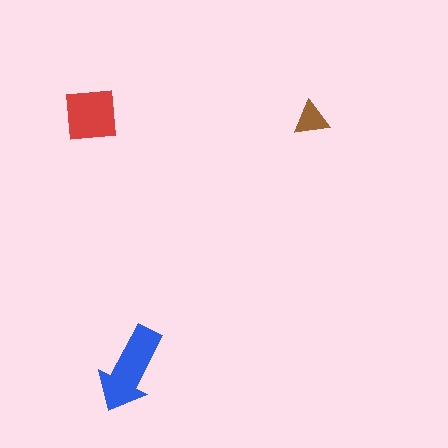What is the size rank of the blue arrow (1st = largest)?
1st.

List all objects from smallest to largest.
The brown triangle, the red square, the blue arrow.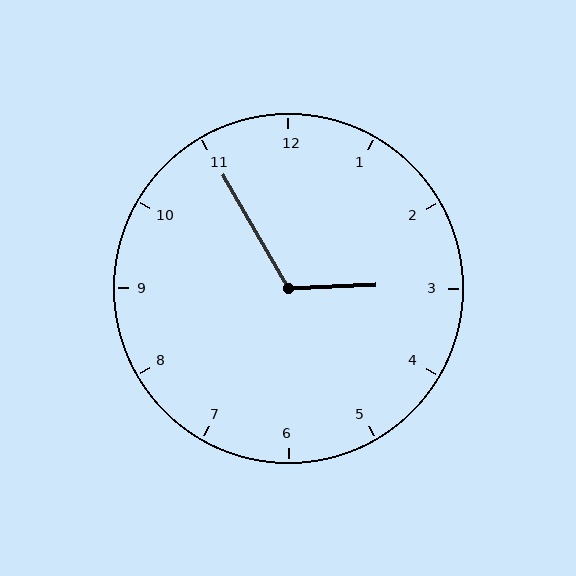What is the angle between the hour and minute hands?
Approximately 118 degrees.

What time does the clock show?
2:55.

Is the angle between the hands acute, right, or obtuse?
It is obtuse.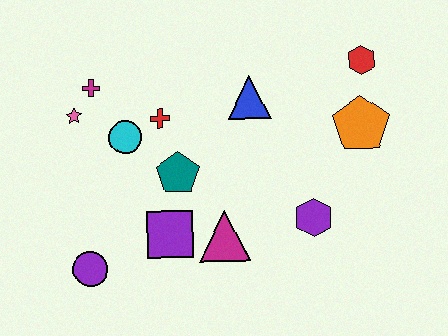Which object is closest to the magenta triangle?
The purple square is closest to the magenta triangle.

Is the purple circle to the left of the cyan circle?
Yes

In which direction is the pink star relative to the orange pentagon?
The pink star is to the left of the orange pentagon.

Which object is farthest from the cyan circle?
The red hexagon is farthest from the cyan circle.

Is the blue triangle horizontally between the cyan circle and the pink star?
No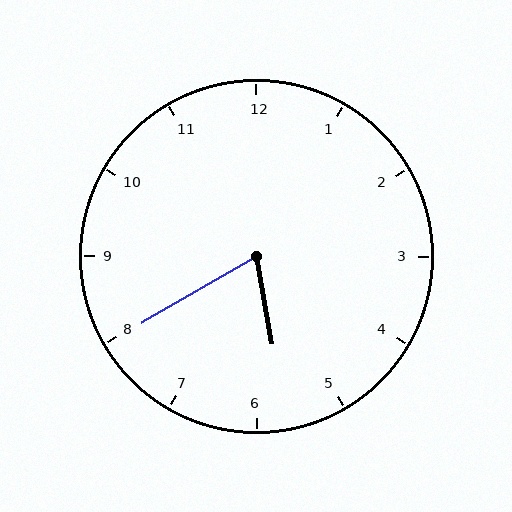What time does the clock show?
5:40.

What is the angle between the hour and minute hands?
Approximately 70 degrees.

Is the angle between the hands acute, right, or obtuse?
It is acute.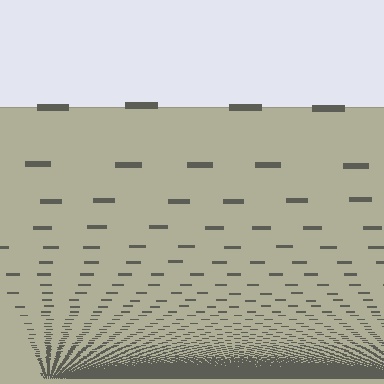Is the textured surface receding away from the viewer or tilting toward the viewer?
The surface appears to tilt toward the viewer. Texture elements get larger and sparser toward the top.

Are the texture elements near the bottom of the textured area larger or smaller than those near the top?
Smaller. The gradient is inverted — elements near the bottom are smaller and denser.